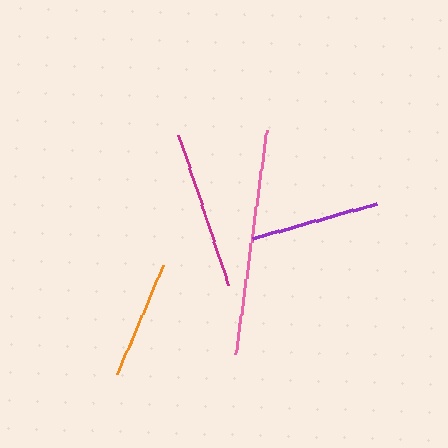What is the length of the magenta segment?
The magenta segment is approximately 159 pixels long.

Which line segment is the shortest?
The orange line is the shortest at approximately 118 pixels.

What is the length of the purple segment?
The purple segment is approximately 129 pixels long.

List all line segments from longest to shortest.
From longest to shortest: pink, magenta, purple, orange.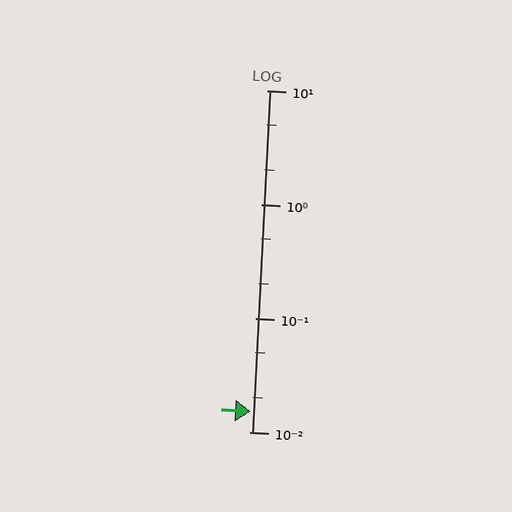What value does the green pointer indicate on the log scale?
The pointer indicates approximately 0.015.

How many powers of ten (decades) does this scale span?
The scale spans 3 decades, from 0.01 to 10.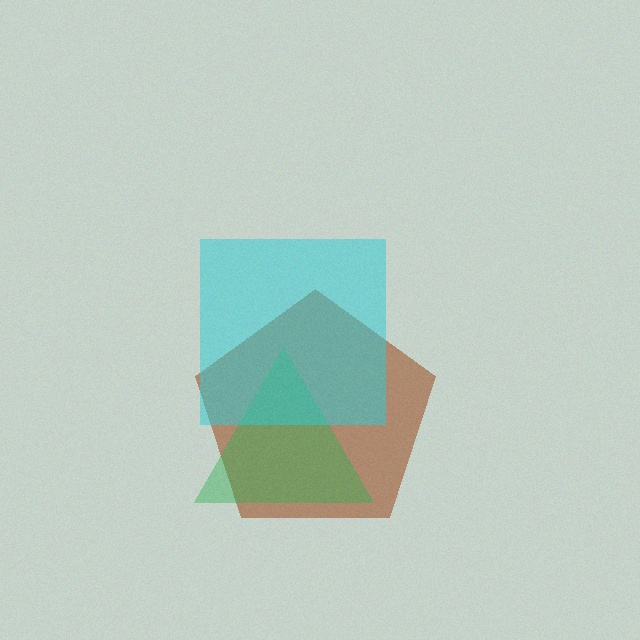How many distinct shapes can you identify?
There are 3 distinct shapes: a brown pentagon, a green triangle, a cyan square.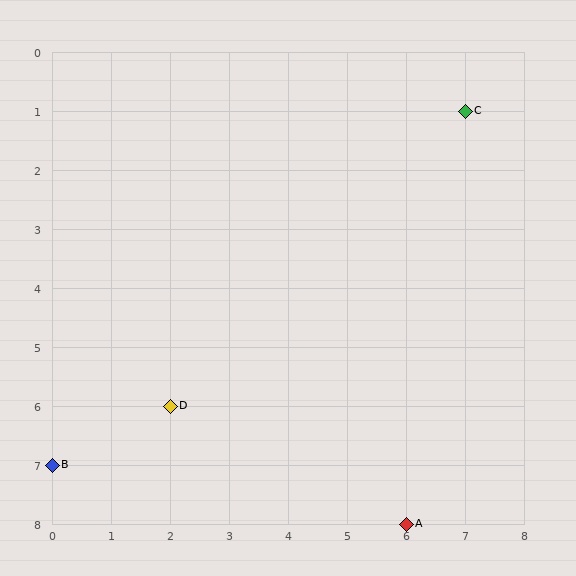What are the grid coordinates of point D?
Point D is at grid coordinates (2, 6).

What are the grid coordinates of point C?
Point C is at grid coordinates (7, 1).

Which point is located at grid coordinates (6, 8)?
Point A is at (6, 8).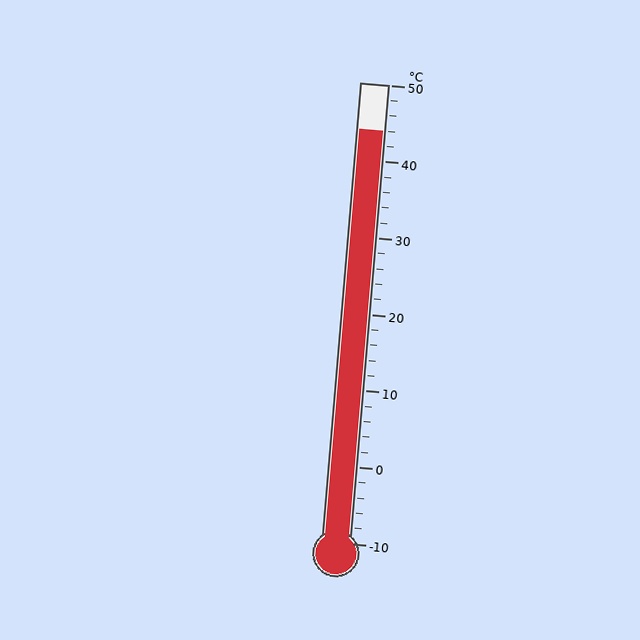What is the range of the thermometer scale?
The thermometer scale ranges from -10°C to 50°C.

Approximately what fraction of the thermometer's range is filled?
The thermometer is filled to approximately 90% of its range.